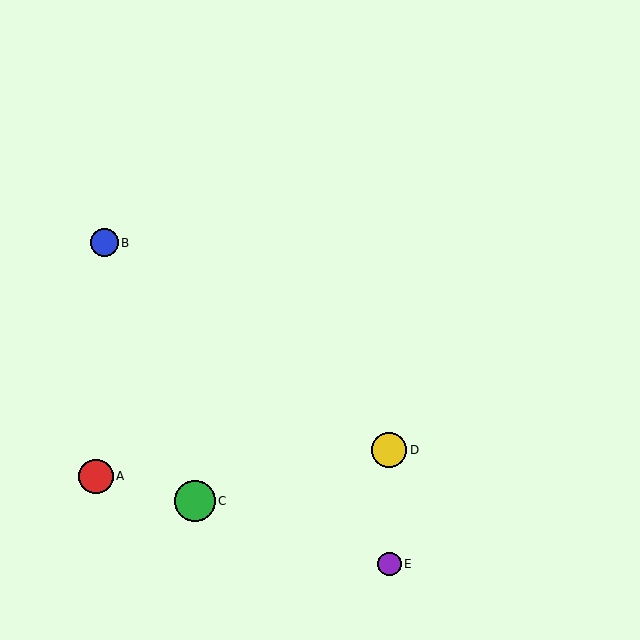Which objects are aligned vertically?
Objects D, E are aligned vertically.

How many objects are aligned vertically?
2 objects (D, E) are aligned vertically.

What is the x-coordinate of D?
Object D is at x≈389.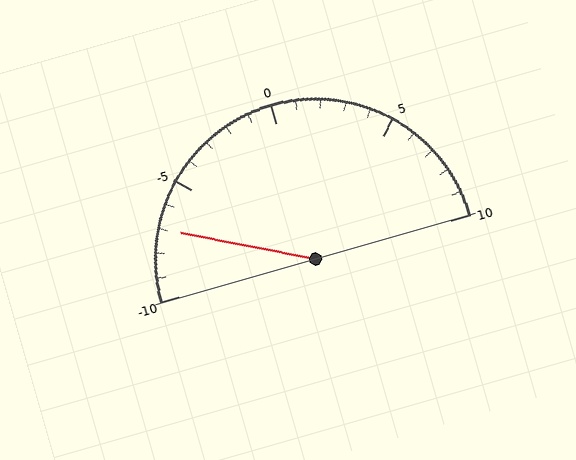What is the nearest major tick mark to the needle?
The nearest major tick mark is -5.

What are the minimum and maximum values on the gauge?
The gauge ranges from -10 to 10.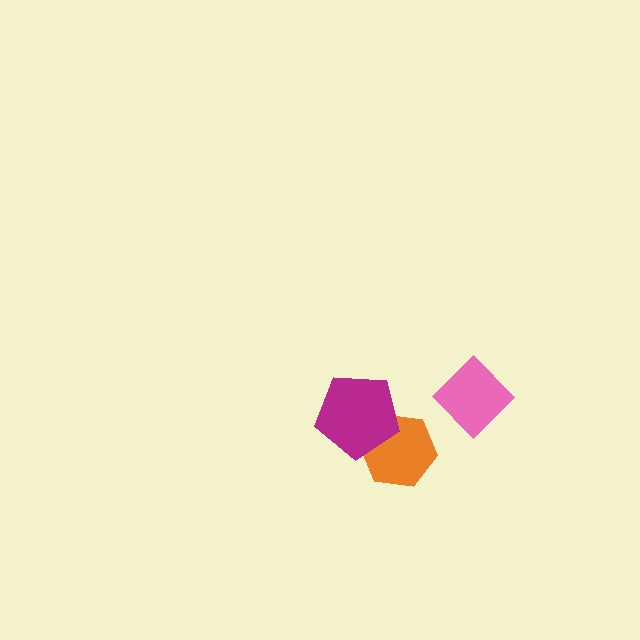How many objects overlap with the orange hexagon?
1 object overlaps with the orange hexagon.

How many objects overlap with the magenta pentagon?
1 object overlaps with the magenta pentagon.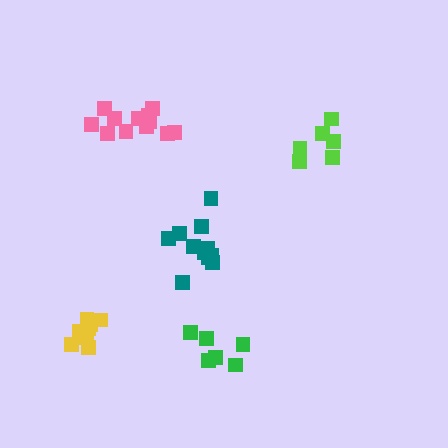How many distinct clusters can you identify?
There are 5 distinct clusters.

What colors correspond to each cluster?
The clusters are colored: green, lime, teal, pink, yellow.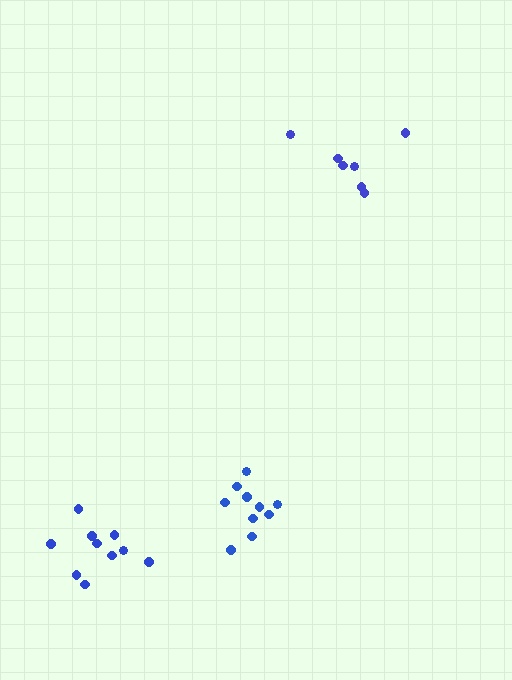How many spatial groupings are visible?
There are 3 spatial groupings.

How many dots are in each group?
Group 1: 10 dots, Group 2: 7 dots, Group 3: 10 dots (27 total).